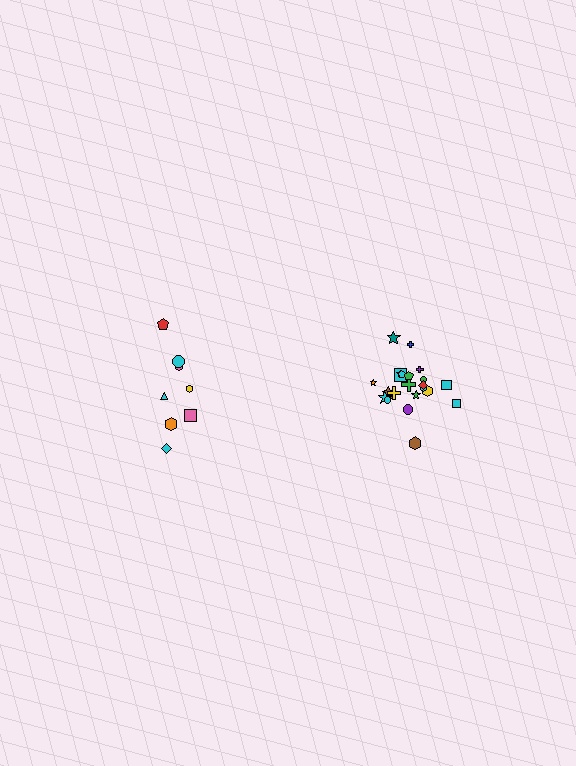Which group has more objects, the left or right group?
The right group.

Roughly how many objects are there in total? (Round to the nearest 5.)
Roughly 30 objects in total.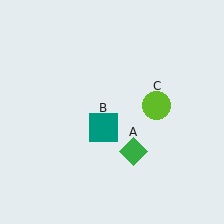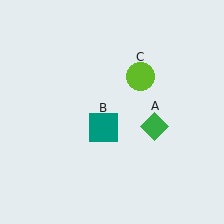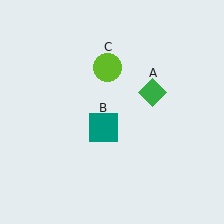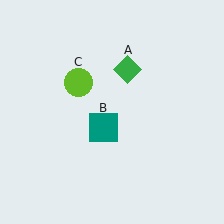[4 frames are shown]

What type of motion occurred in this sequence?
The green diamond (object A), lime circle (object C) rotated counterclockwise around the center of the scene.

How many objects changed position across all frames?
2 objects changed position: green diamond (object A), lime circle (object C).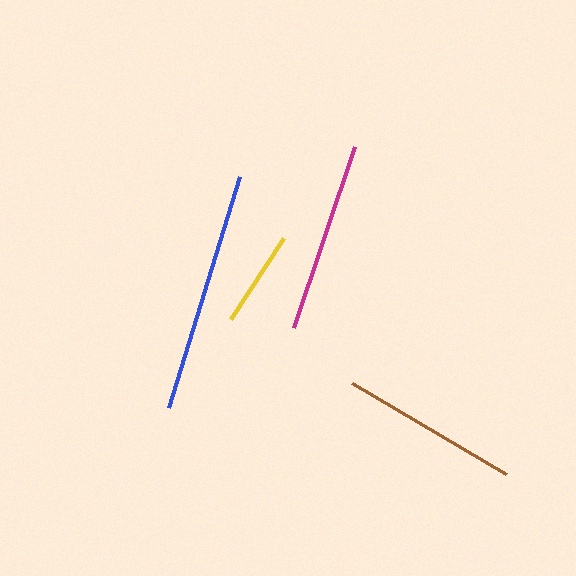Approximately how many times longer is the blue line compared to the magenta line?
The blue line is approximately 1.3 times the length of the magenta line.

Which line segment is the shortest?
The yellow line is the shortest at approximately 97 pixels.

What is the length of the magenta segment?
The magenta segment is approximately 191 pixels long.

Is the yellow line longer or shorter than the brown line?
The brown line is longer than the yellow line.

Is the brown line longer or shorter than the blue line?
The blue line is longer than the brown line.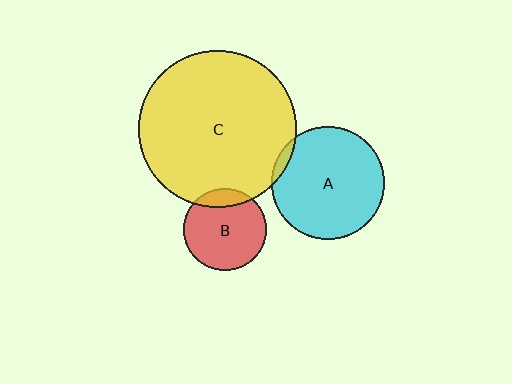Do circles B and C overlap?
Yes.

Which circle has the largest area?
Circle C (yellow).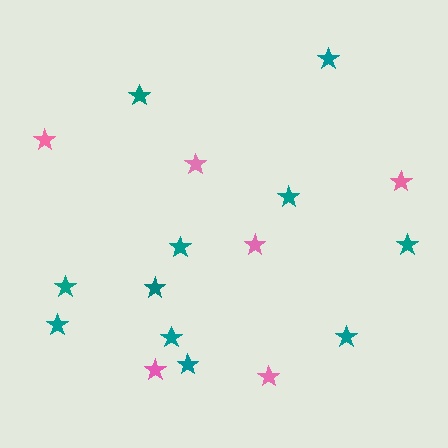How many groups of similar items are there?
There are 2 groups: one group of teal stars (11) and one group of pink stars (6).